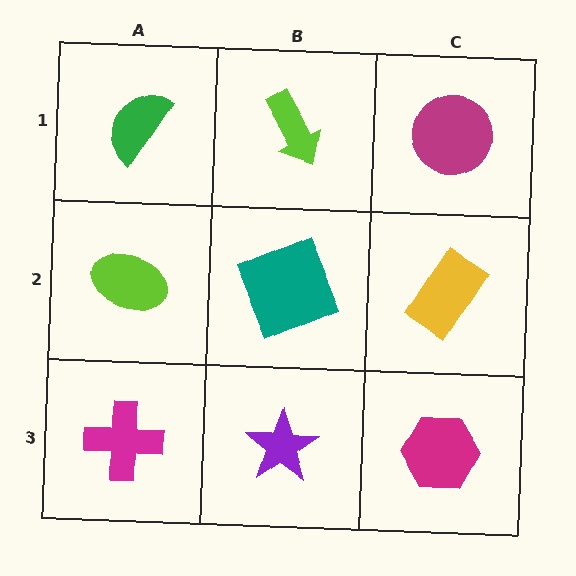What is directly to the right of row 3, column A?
A purple star.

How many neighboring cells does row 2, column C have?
3.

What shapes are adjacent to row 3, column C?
A yellow rectangle (row 2, column C), a purple star (row 3, column B).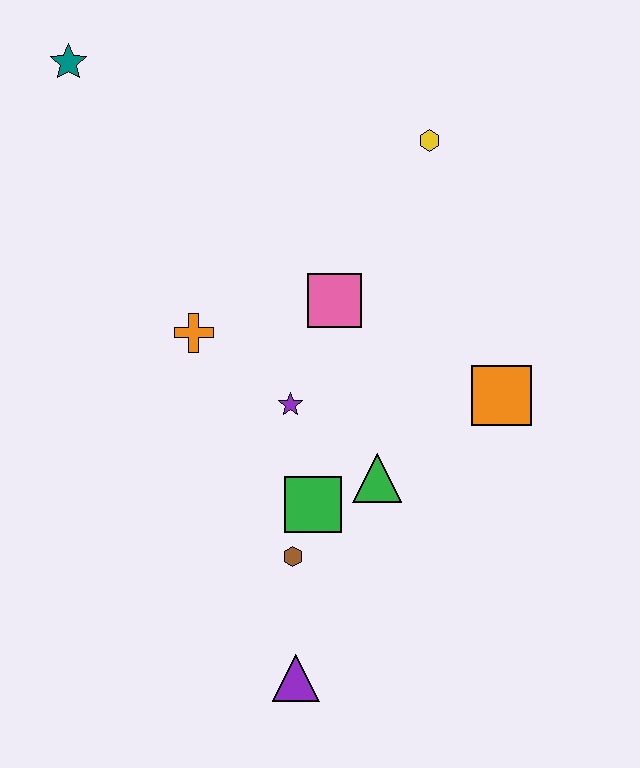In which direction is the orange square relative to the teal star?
The orange square is to the right of the teal star.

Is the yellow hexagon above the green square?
Yes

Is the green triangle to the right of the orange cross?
Yes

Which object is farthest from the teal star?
The purple triangle is farthest from the teal star.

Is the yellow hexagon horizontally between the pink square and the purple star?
No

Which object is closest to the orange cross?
The purple star is closest to the orange cross.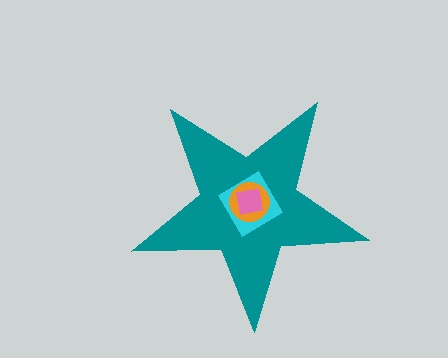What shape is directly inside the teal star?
The cyan diamond.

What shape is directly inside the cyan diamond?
The orange circle.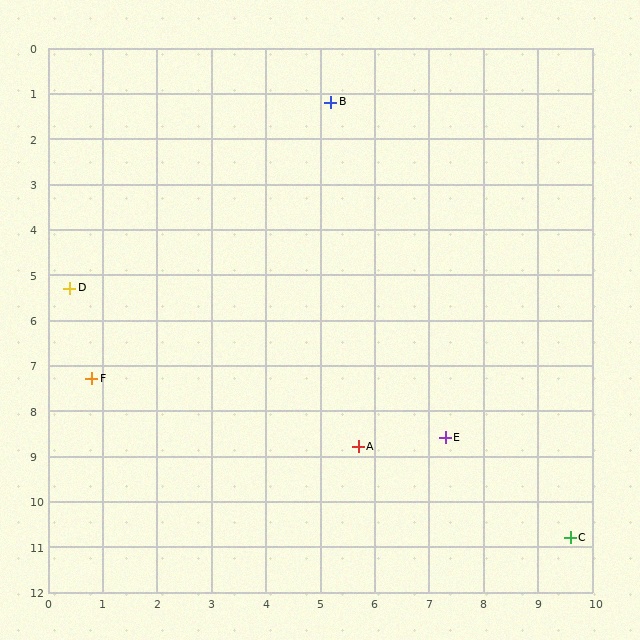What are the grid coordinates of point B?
Point B is at approximately (5.2, 1.2).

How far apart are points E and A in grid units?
Points E and A are about 1.6 grid units apart.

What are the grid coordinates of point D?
Point D is at approximately (0.4, 5.3).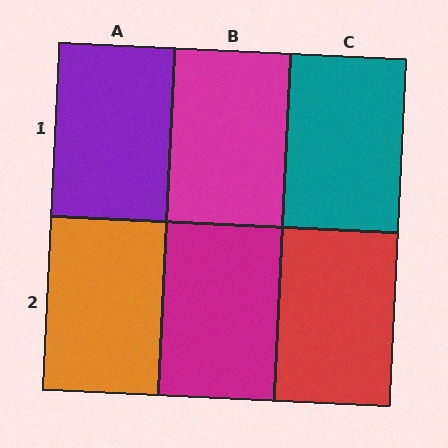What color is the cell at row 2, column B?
Magenta.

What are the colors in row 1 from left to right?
Purple, magenta, teal.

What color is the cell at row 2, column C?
Red.